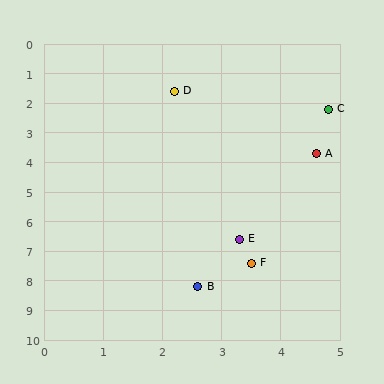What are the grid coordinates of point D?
Point D is at approximately (2.2, 1.6).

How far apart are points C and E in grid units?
Points C and E are about 4.6 grid units apart.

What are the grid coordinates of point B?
Point B is at approximately (2.6, 8.2).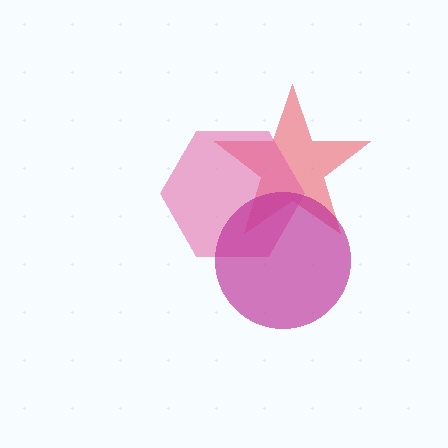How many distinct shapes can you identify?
There are 3 distinct shapes: a red star, a pink hexagon, a magenta circle.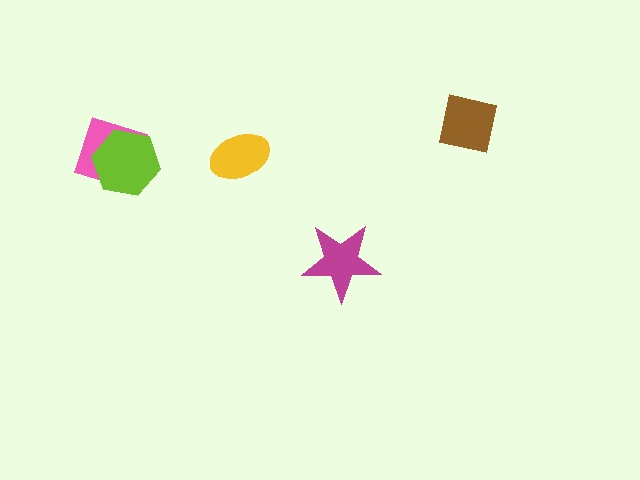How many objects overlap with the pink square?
1 object overlaps with the pink square.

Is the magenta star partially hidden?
No, no other shape covers it.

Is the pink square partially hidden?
Yes, it is partially covered by another shape.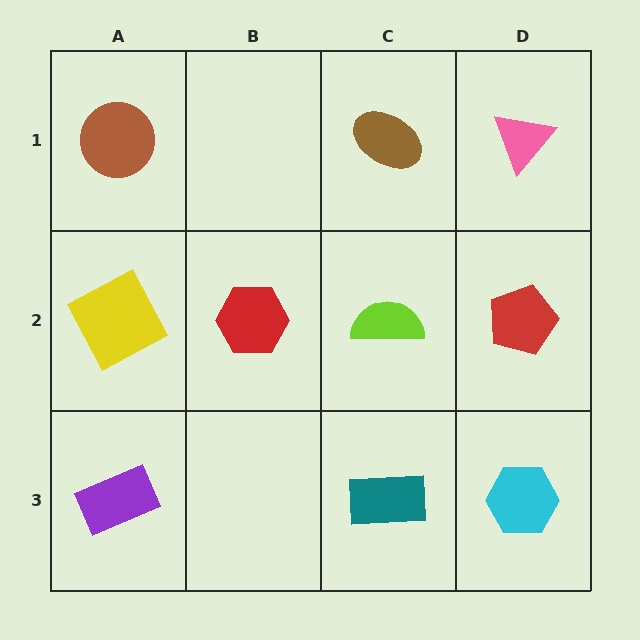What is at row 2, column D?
A red pentagon.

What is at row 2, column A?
A yellow square.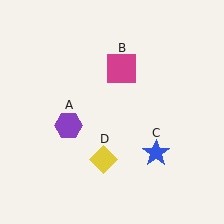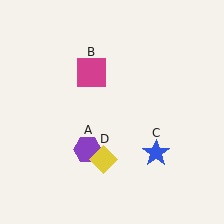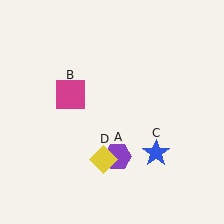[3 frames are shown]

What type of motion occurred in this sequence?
The purple hexagon (object A), magenta square (object B) rotated counterclockwise around the center of the scene.